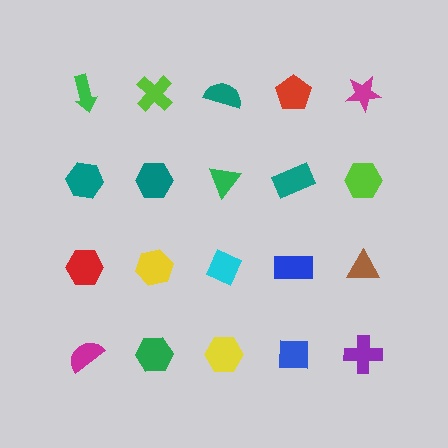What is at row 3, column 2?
A yellow hexagon.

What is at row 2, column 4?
A teal rectangle.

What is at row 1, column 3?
A teal semicircle.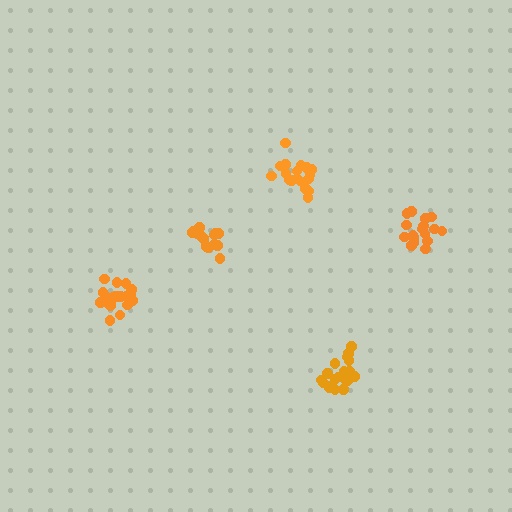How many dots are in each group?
Group 1: 17 dots, Group 2: 20 dots, Group 3: 19 dots, Group 4: 19 dots, Group 5: 14 dots (89 total).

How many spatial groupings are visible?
There are 5 spatial groupings.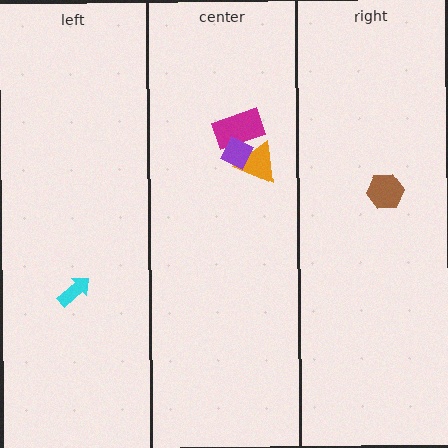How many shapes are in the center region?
3.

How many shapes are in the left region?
1.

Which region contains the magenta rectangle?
The center region.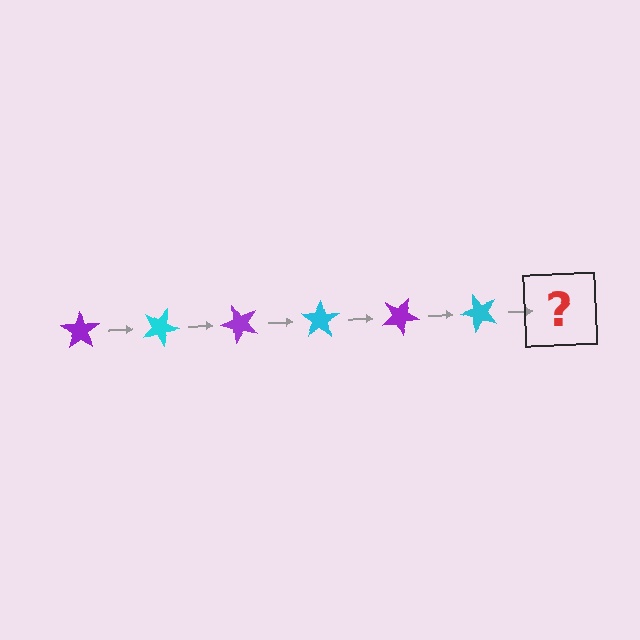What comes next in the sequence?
The next element should be a purple star, rotated 150 degrees from the start.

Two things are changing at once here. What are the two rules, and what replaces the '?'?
The two rules are that it rotates 25 degrees each step and the color cycles through purple and cyan. The '?' should be a purple star, rotated 150 degrees from the start.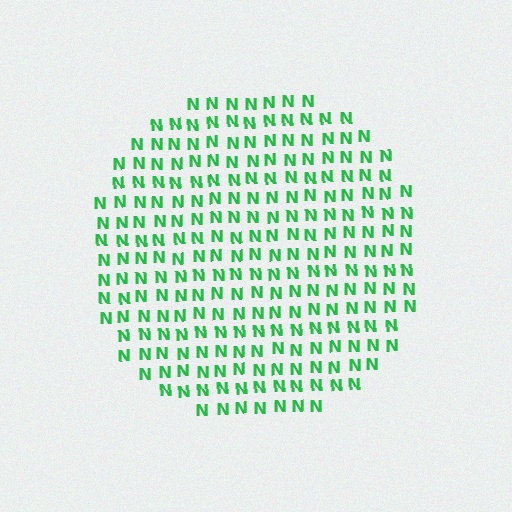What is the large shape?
The large shape is a circle.